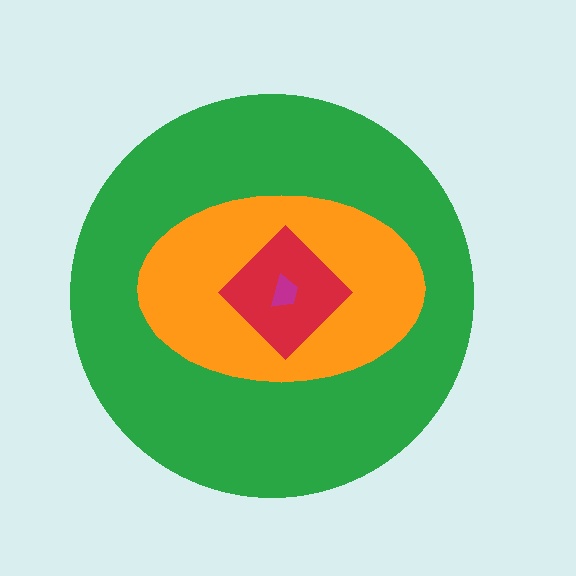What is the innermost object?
The magenta trapezoid.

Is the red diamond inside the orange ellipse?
Yes.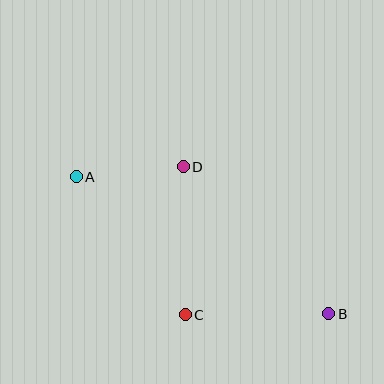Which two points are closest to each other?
Points A and D are closest to each other.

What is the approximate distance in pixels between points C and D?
The distance between C and D is approximately 148 pixels.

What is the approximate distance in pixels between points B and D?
The distance between B and D is approximately 207 pixels.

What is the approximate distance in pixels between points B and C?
The distance between B and C is approximately 143 pixels.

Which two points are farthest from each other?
Points A and B are farthest from each other.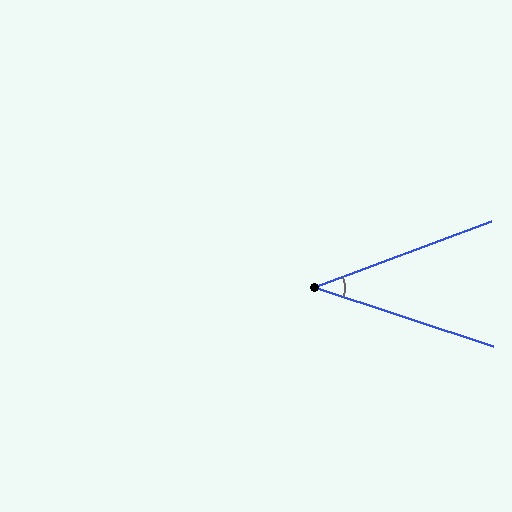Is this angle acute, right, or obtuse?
It is acute.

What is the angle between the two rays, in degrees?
Approximately 39 degrees.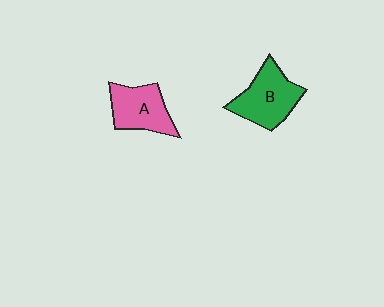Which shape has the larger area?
Shape B (green).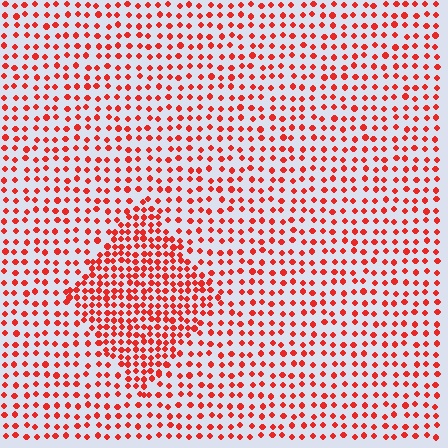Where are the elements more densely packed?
The elements are more densely packed inside the diamond boundary.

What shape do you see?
I see a diamond.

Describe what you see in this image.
The image contains small red elements arranged at two different densities. A diamond-shaped region is visible where the elements are more densely packed than the surrounding area.